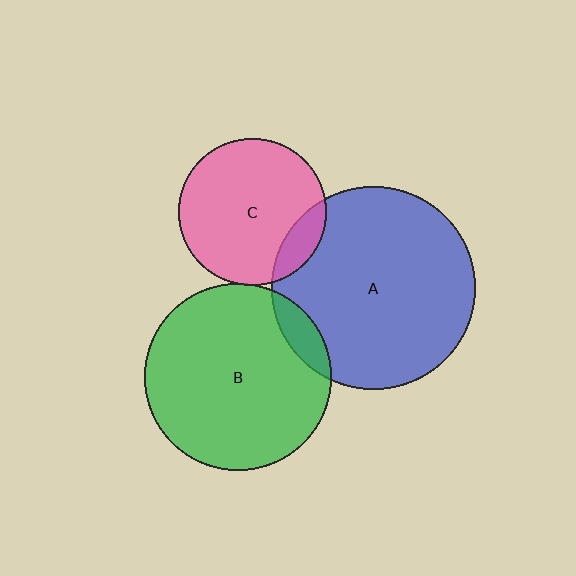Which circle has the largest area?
Circle A (blue).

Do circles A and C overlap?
Yes.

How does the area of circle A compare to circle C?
Approximately 1.9 times.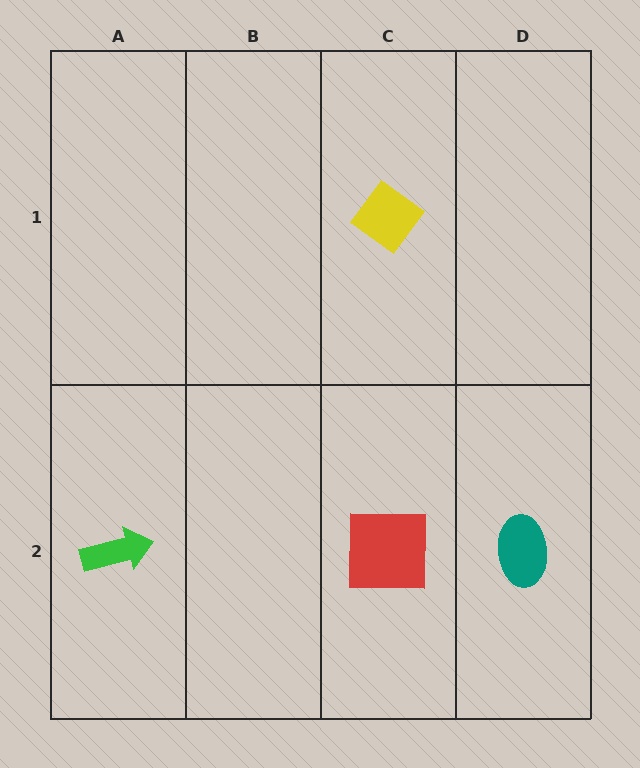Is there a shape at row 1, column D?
No, that cell is empty.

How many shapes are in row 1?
1 shape.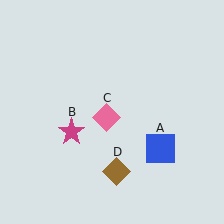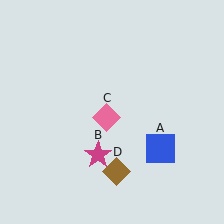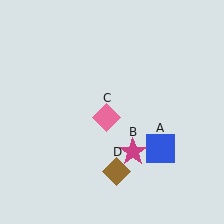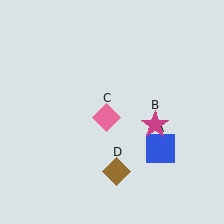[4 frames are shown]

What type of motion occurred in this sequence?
The magenta star (object B) rotated counterclockwise around the center of the scene.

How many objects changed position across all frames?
1 object changed position: magenta star (object B).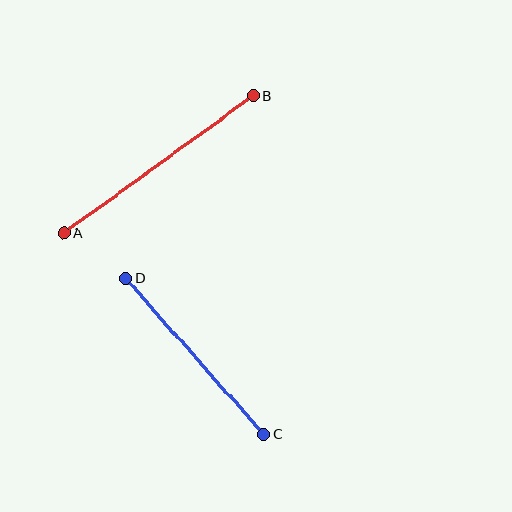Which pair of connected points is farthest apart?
Points A and B are farthest apart.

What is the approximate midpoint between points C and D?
The midpoint is at approximately (195, 357) pixels.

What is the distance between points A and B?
The distance is approximately 234 pixels.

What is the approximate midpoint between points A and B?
The midpoint is at approximately (159, 165) pixels.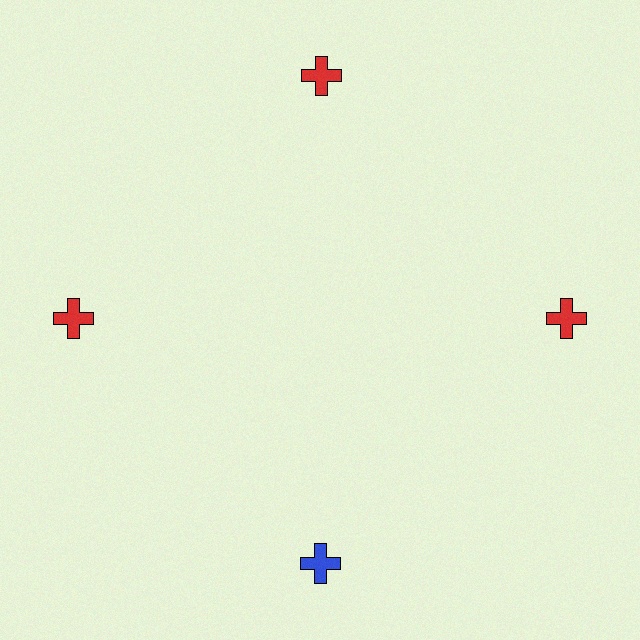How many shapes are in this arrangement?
There are 4 shapes arranged in a ring pattern.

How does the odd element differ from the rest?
It has a different color: blue instead of red.